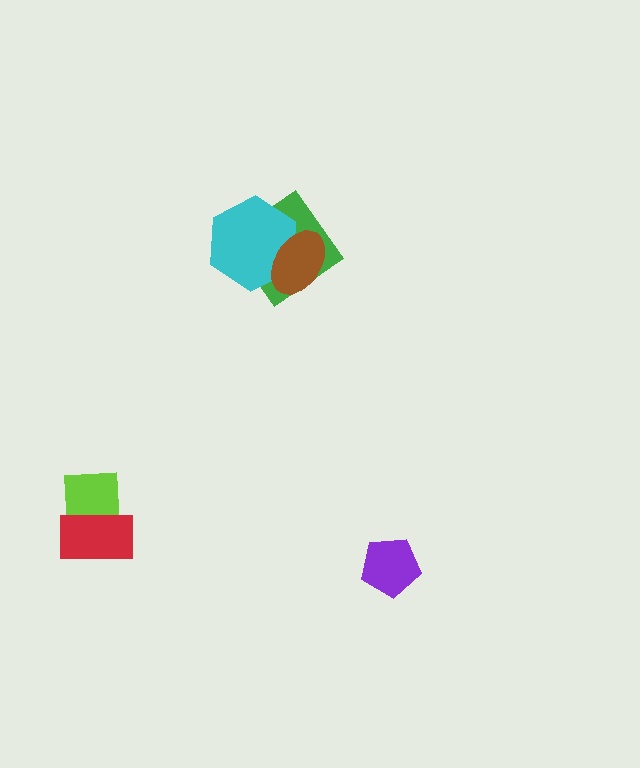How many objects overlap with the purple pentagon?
0 objects overlap with the purple pentagon.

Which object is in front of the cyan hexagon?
The brown ellipse is in front of the cyan hexagon.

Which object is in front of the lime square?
The red rectangle is in front of the lime square.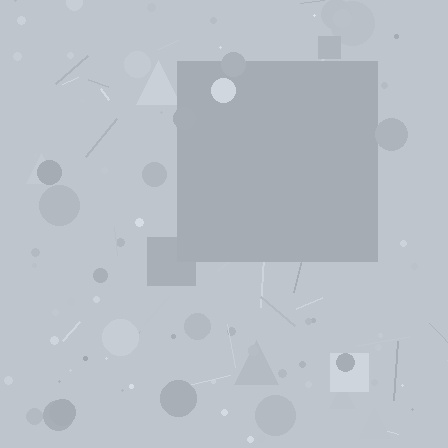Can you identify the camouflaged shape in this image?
The camouflaged shape is a square.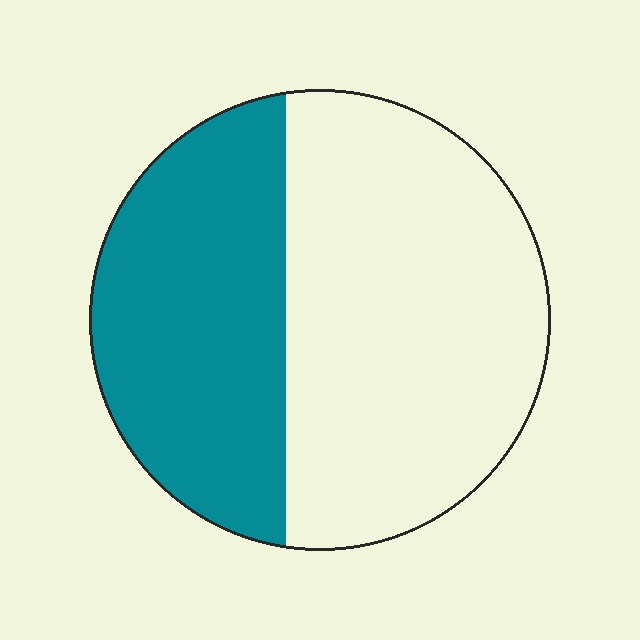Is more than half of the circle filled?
No.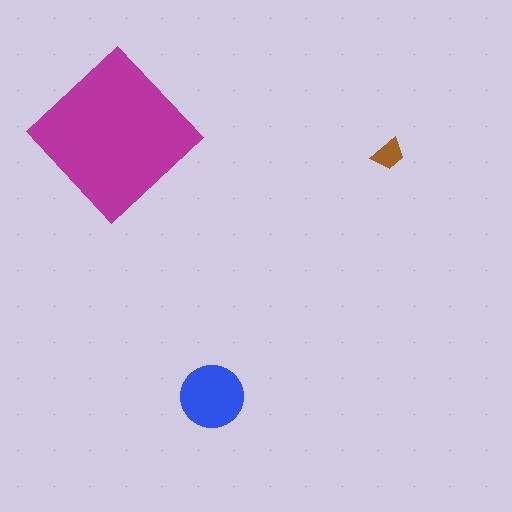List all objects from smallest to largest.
The brown trapezoid, the blue circle, the magenta diamond.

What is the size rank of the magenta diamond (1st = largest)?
1st.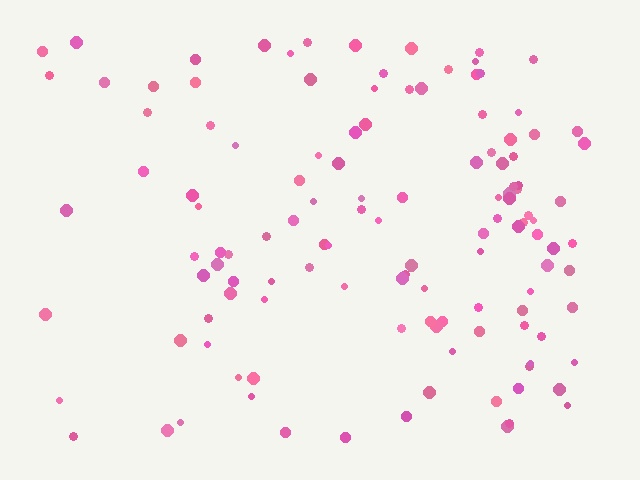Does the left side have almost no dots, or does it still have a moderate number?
Still a moderate number, just noticeably fewer than the right.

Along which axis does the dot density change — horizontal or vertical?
Horizontal.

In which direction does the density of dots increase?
From left to right, with the right side densest.